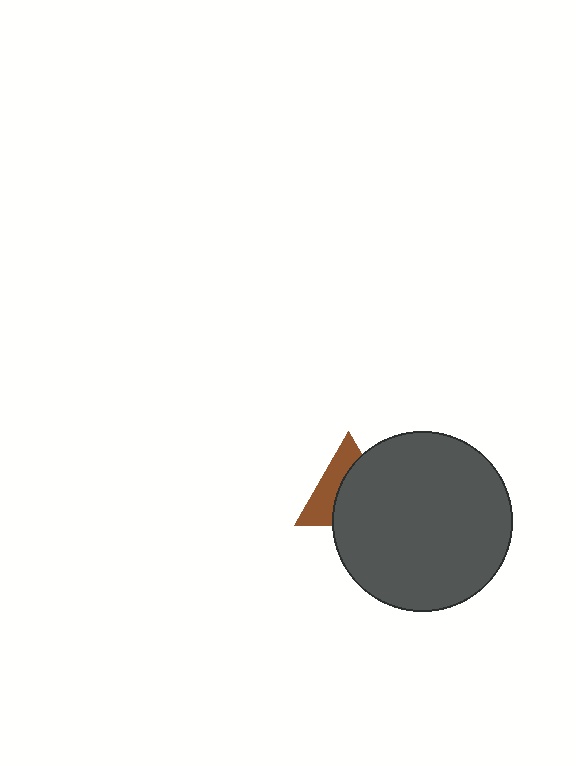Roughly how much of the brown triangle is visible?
A small part of it is visible (roughly 42%).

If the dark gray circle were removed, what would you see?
You would see the complete brown triangle.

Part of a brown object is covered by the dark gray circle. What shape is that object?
It is a triangle.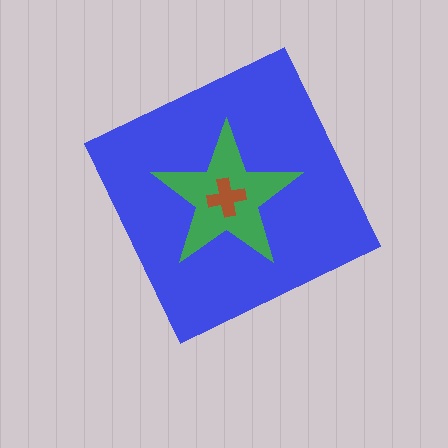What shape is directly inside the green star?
The brown cross.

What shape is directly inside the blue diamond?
The green star.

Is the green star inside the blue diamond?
Yes.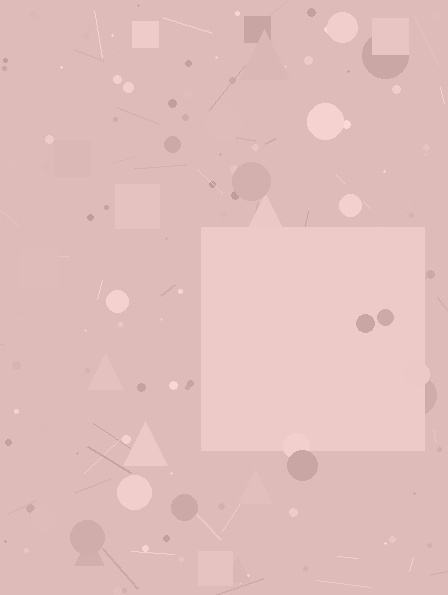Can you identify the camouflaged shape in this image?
The camouflaged shape is a square.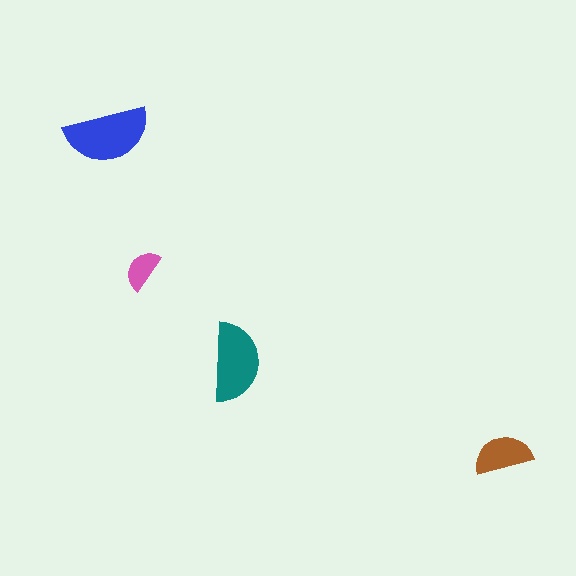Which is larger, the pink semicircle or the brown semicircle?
The brown one.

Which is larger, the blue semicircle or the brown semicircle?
The blue one.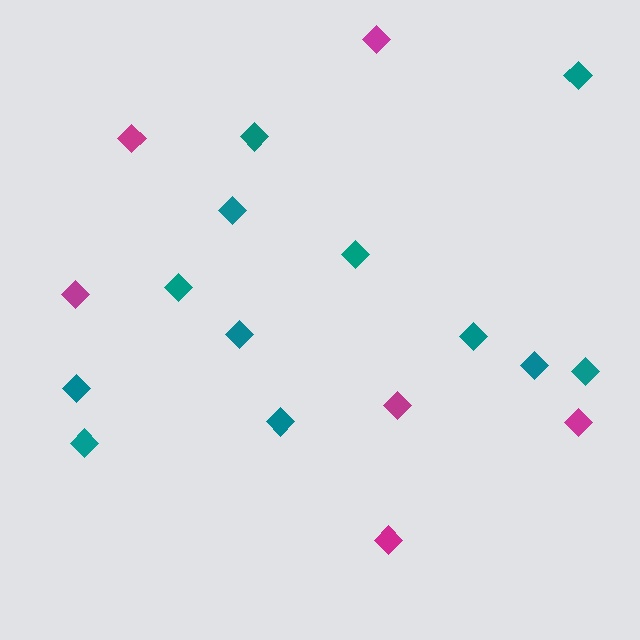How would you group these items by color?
There are 2 groups: one group of teal diamonds (12) and one group of magenta diamonds (6).